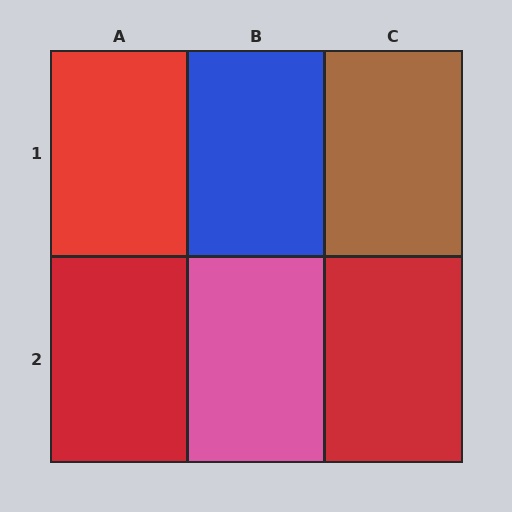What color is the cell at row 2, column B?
Pink.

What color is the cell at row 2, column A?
Red.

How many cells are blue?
1 cell is blue.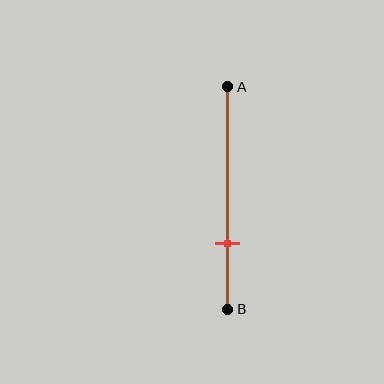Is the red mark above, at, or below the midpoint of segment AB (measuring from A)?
The red mark is below the midpoint of segment AB.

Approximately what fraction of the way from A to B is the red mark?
The red mark is approximately 70% of the way from A to B.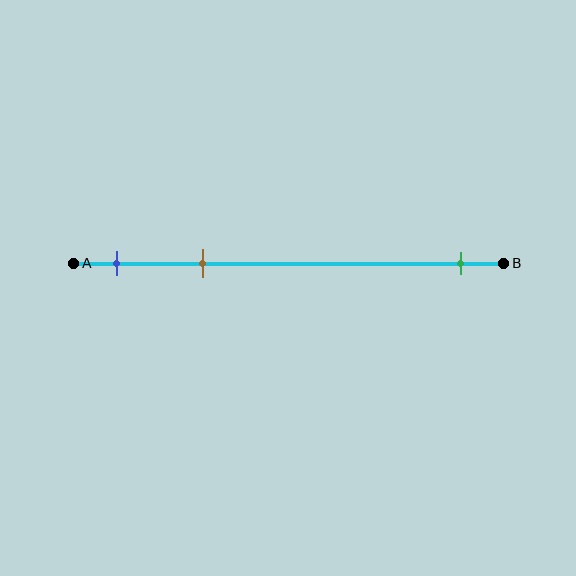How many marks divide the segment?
There are 3 marks dividing the segment.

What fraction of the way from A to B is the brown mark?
The brown mark is approximately 30% (0.3) of the way from A to B.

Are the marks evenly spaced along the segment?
No, the marks are not evenly spaced.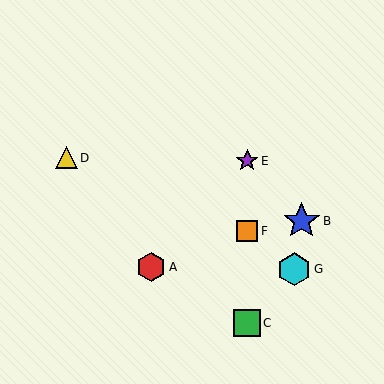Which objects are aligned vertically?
Objects C, E, F are aligned vertically.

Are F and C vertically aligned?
Yes, both are at x≈247.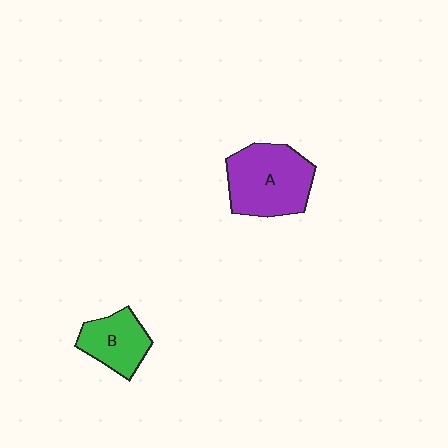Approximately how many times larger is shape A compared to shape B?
Approximately 1.6 times.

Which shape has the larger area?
Shape A (purple).